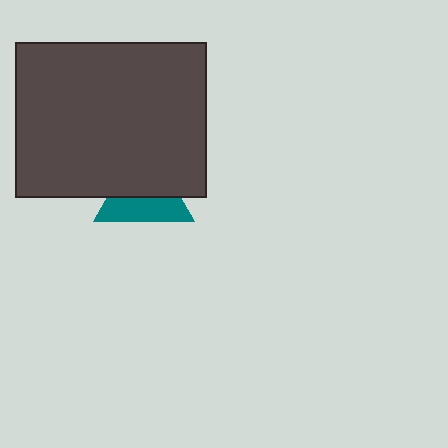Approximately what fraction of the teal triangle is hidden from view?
Roughly 53% of the teal triangle is hidden behind the dark gray rectangle.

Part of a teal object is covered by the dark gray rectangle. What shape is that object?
It is a triangle.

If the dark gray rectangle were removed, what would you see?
You would see the complete teal triangle.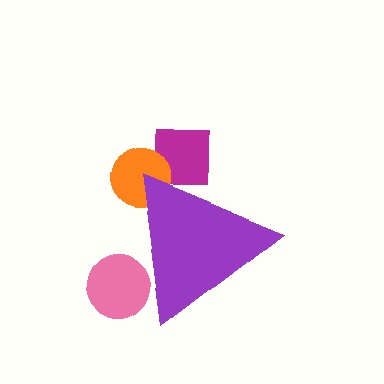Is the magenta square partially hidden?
Yes, the magenta square is partially hidden behind the purple triangle.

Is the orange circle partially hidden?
Yes, the orange circle is partially hidden behind the purple triangle.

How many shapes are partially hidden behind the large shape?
3 shapes are partially hidden.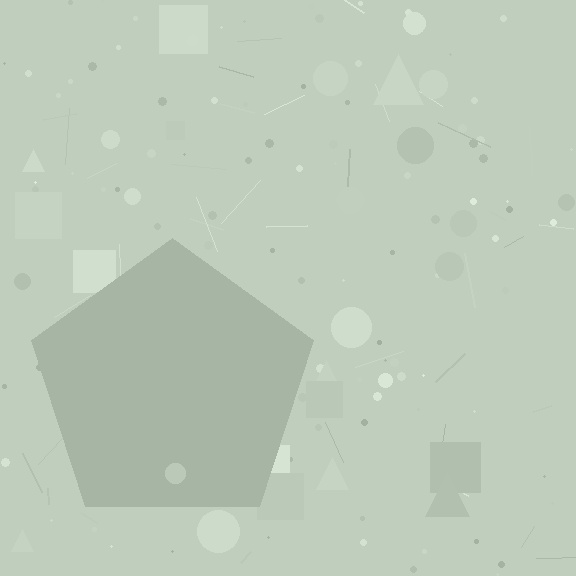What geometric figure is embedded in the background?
A pentagon is embedded in the background.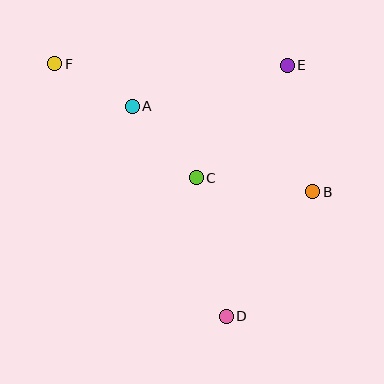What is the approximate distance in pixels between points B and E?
The distance between B and E is approximately 129 pixels.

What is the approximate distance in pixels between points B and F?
The distance between B and F is approximately 288 pixels.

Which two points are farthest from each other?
Points D and F are farthest from each other.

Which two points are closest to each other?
Points A and F are closest to each other.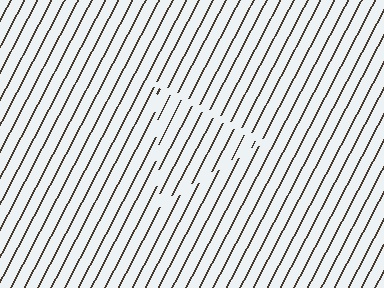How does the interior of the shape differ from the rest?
The interior of the shape contains the same grating, shifted by half a period — the contour is defined by the phase discontinuity where line-ends from the inner and outer gratings abut.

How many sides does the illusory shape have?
3 sides — the line-ends trace a triangle.